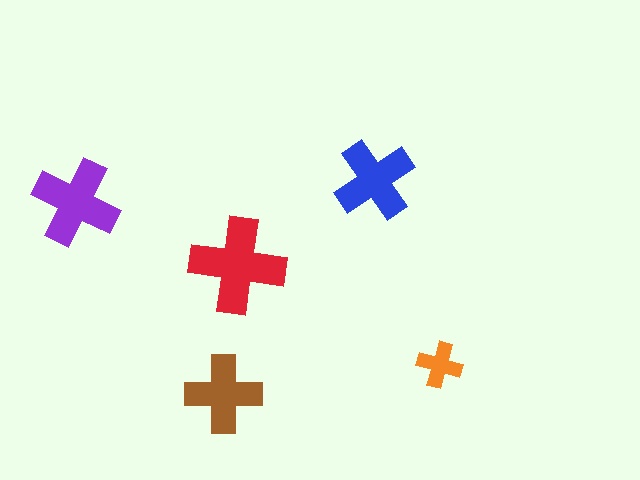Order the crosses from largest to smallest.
the red one, the purple one, the blue one, the brown one, the orange one.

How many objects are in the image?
There are 5 objects in the image.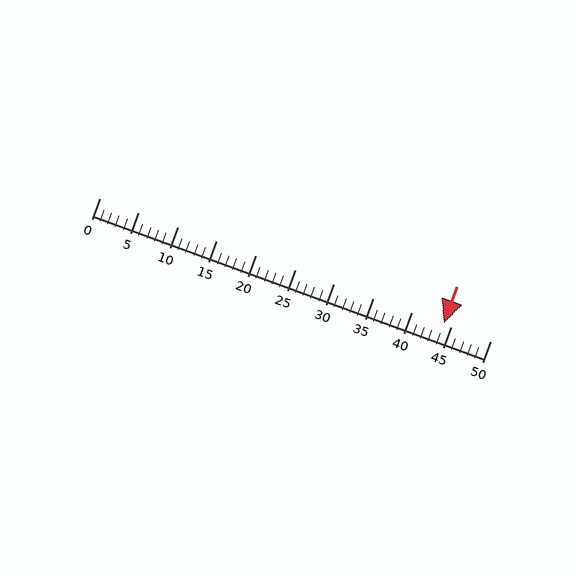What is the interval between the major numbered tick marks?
The major tick marks are spaced 5 units apart.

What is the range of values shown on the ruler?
The ruler shows values from 0 to 50.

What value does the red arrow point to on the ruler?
The red arrow points to approximately 44.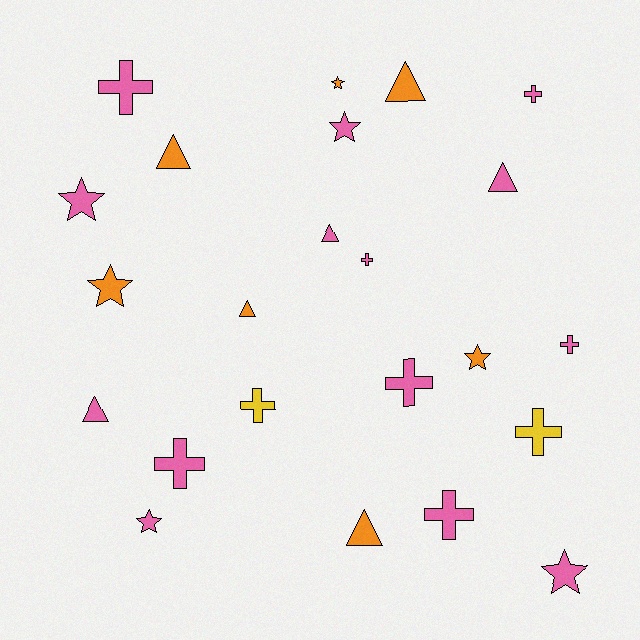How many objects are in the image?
There are 23 objects.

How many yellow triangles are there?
There are no yellow triangles.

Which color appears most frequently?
Pink, with 14 objects.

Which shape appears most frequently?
Cross, with 9 objects.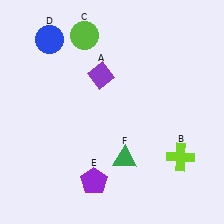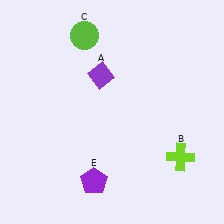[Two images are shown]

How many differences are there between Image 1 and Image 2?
There are 2 differences between the two images.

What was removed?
The blue circle (D), the green triangle (F) were removed in Image 2.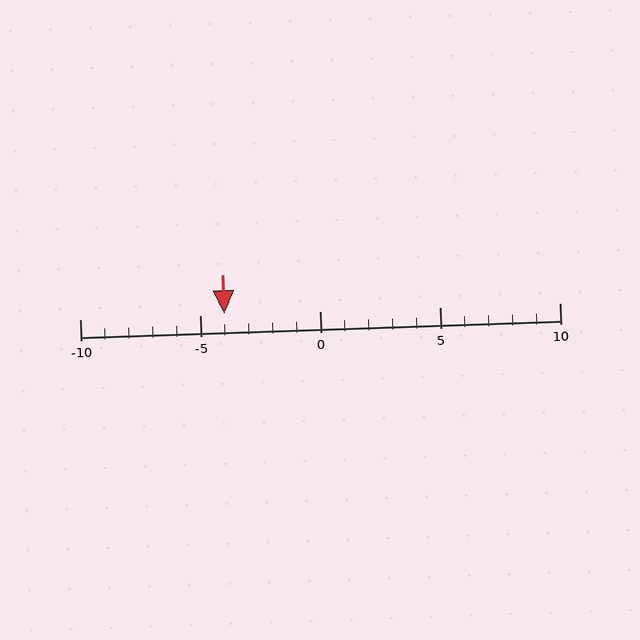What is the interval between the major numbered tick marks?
The major tick marks are spaced 5 units apart.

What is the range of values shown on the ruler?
The ruler shows values from -10 to 10.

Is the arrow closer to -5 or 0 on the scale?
The arrow is closer to -5.